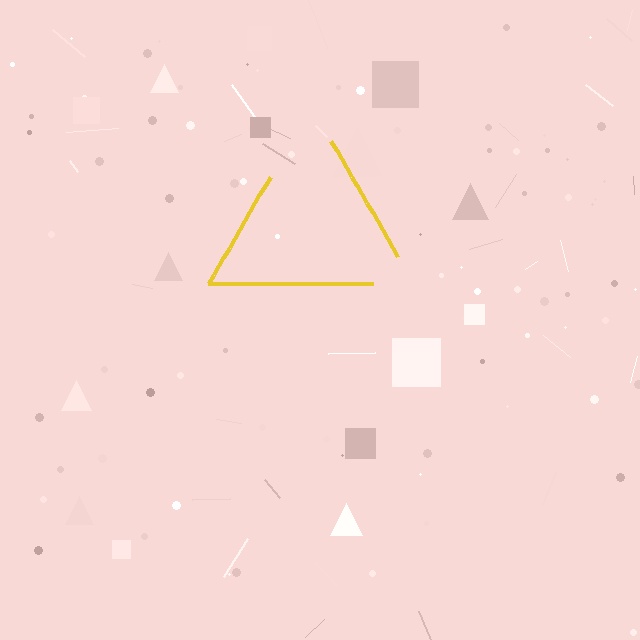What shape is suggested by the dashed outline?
The dashed outline suggests a triangle.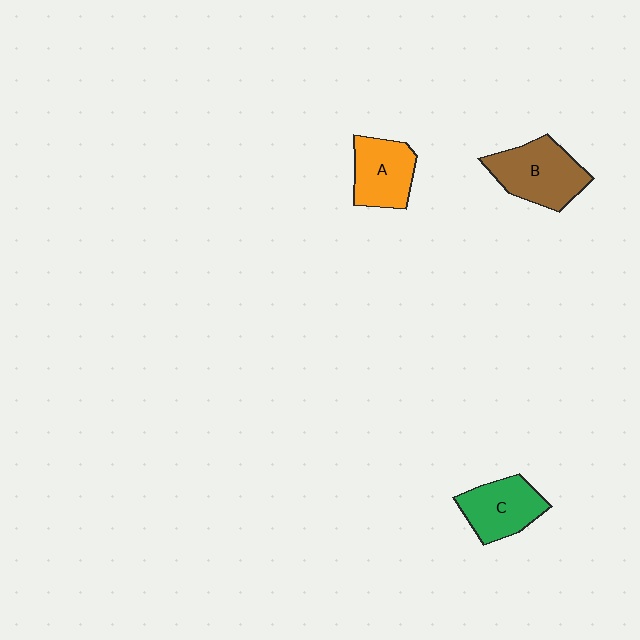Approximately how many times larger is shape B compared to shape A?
Approximately 1.3 times.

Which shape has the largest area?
Shape B (brown).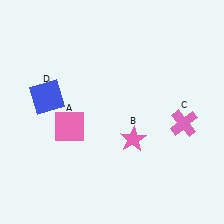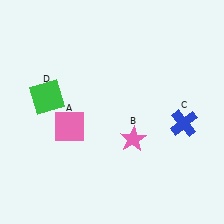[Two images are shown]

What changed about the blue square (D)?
In Image 1, D is blue. In Image 2, it changed to green.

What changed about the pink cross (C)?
In Image 1, C is pink. In Image 2, it changed to blue.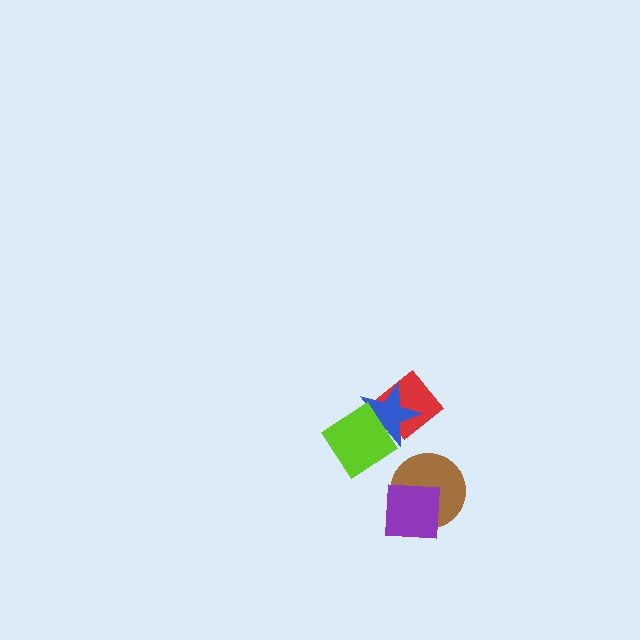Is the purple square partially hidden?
No, no other shape covers it.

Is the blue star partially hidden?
Yes, it is partially covered by another shape.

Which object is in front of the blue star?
The lime diamond is in front of the blue star.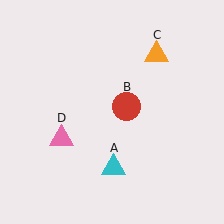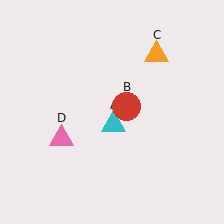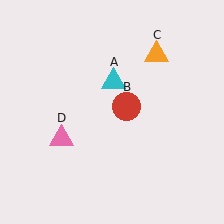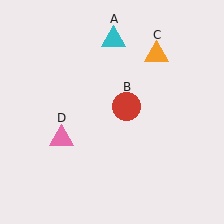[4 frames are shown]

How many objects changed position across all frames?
1 object changed position: cyan triangle (object A).